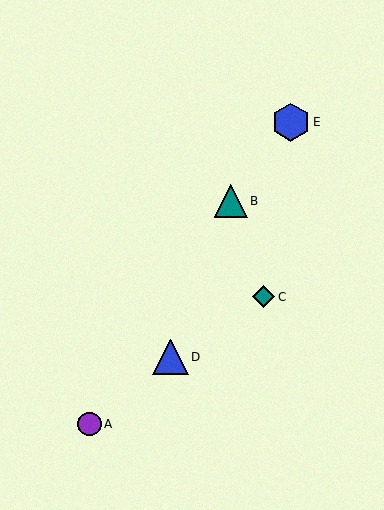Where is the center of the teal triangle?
The center of the teal triangle is at (231, 201).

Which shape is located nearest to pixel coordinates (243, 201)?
The teal triangle (labeled B) at (231, 201) is nearest to that location.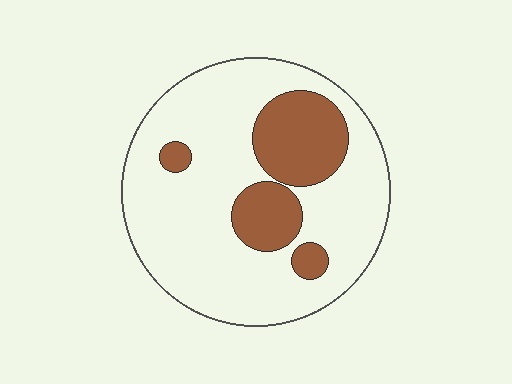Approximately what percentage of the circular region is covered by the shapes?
Approximately 25%.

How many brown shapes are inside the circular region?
4.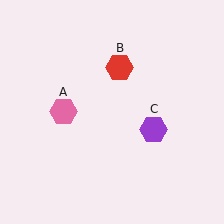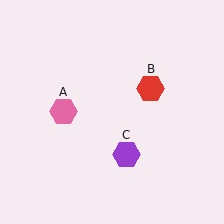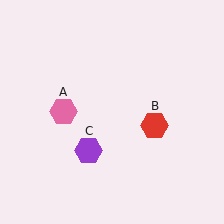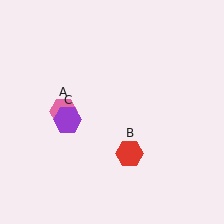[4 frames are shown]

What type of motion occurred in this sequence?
The red hexagon (object B), purple hexagon (object C) rotated clockwise around the center of the scene.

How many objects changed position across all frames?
2 objects changed position: red hexagon (object B), purple hexagon (object C).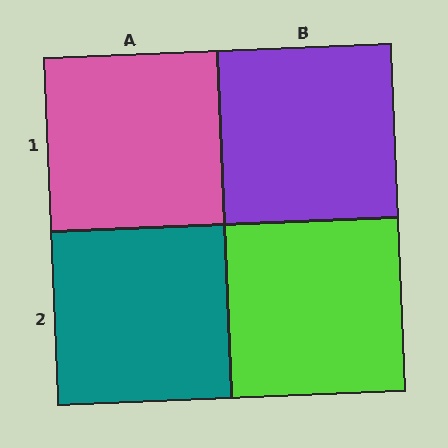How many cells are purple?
1 cell is purple.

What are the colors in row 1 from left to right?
Pink, purple.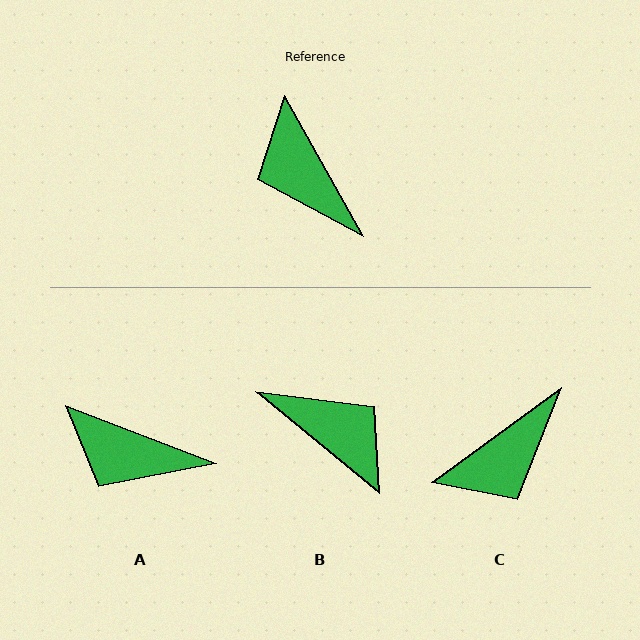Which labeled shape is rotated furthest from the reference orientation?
B, about 159 degrees away.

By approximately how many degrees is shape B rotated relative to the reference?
Approximately 159 degrees clockwise.